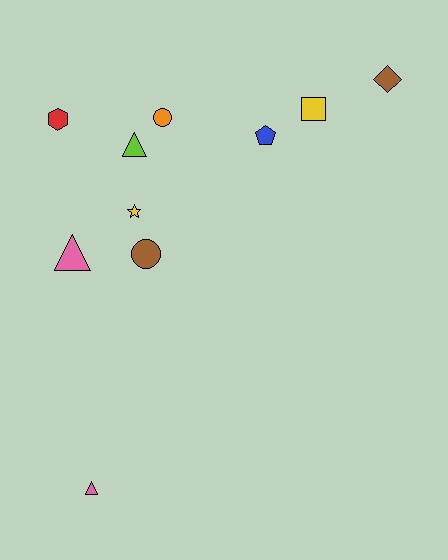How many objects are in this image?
There are 10 objects.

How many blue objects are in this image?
There is 1 blue object.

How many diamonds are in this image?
There is 1 diamond.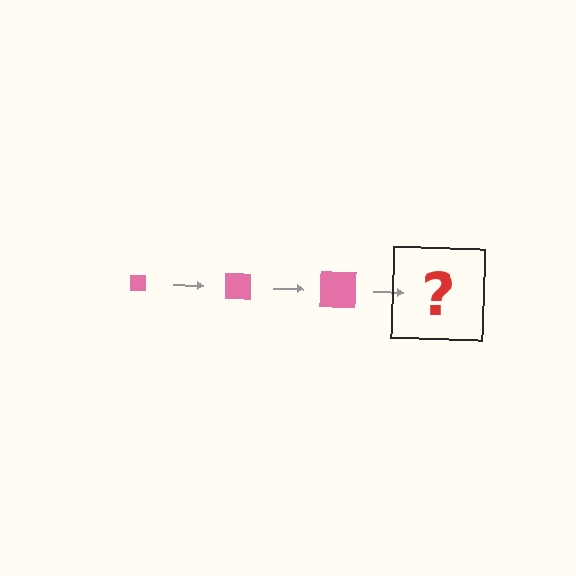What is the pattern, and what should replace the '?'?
The pattern is that the square gets progressively larger each step. The '?' should be a pink square, larger than the previous one.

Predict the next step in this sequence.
The next step is a pink square, larger than the previous one.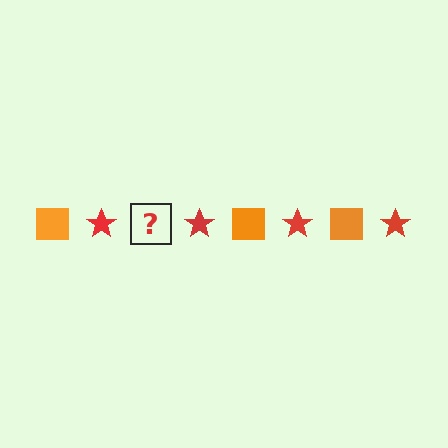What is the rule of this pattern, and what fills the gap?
The rule is that the pattern alternates between orange square and red star. The gap should be filled with an orange square.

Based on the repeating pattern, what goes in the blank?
The blank should be an orange square.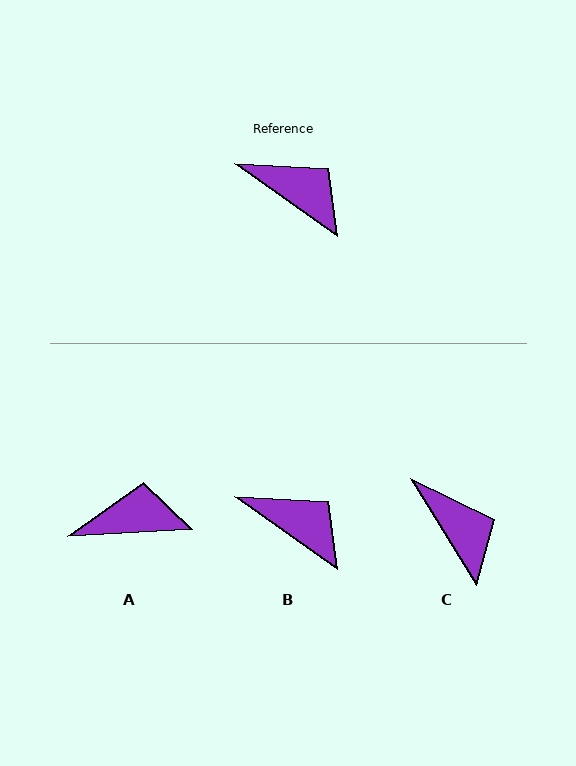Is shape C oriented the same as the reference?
No, it is off by about 23 degrees.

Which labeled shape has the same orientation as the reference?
B.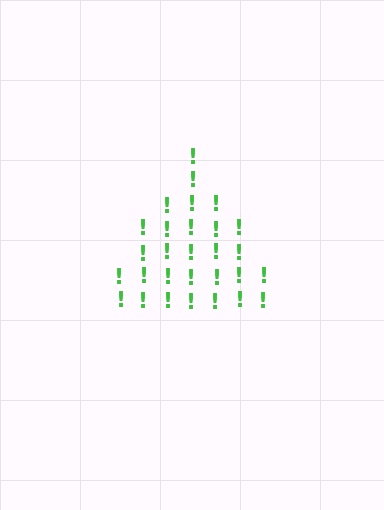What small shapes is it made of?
It is made of small exclamation marks.